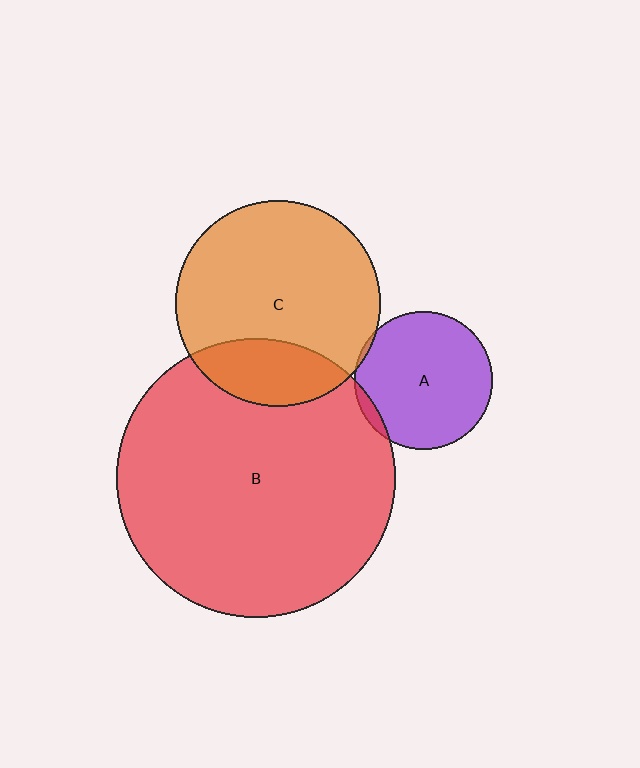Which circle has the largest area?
Circle B (red).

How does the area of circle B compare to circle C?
Approximately 1.8 times.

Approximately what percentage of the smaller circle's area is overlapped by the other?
Approximately 5%.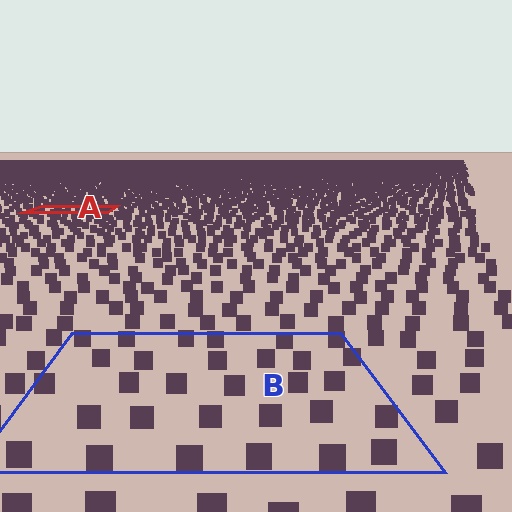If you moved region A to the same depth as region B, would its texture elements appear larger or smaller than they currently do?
They would appear larger. At a closer depth, the same texture elements are projected at a bigger on-screen size.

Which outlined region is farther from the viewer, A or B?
Region A is farther from the viewer — the texture elements inside it appear smaller and more densely packed.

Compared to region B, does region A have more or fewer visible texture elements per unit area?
Region A has more texture elements per unit area — they are packed more densely because it is farther away.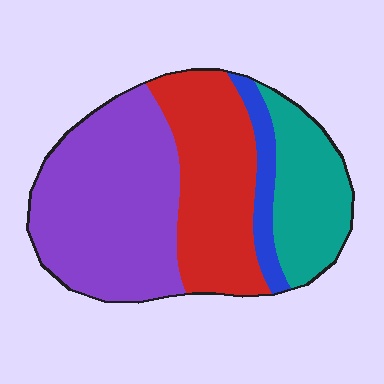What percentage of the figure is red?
Red takes up about one third (1/3) of the figure.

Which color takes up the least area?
Blue, at roughly 5%.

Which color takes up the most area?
Purple, at roughly 45%.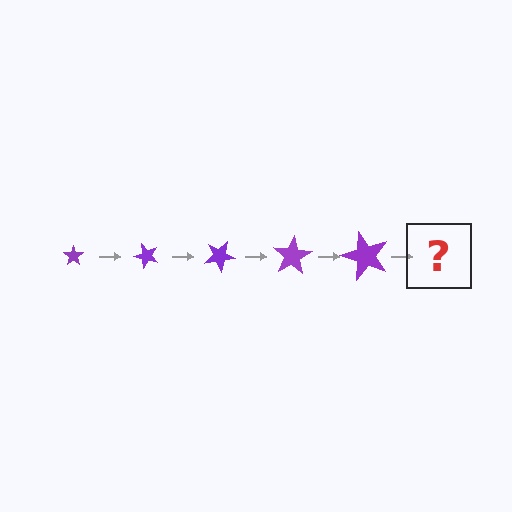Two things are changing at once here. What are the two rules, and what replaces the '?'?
The two rules are that the star grows larger each step and it rotates 50 degrees each step. The '?' should be a star, larger than the previous one and rotated 250 degrees from the start.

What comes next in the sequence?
The next element should be a star, larger than the previous one and rotated 250 degrees from the start.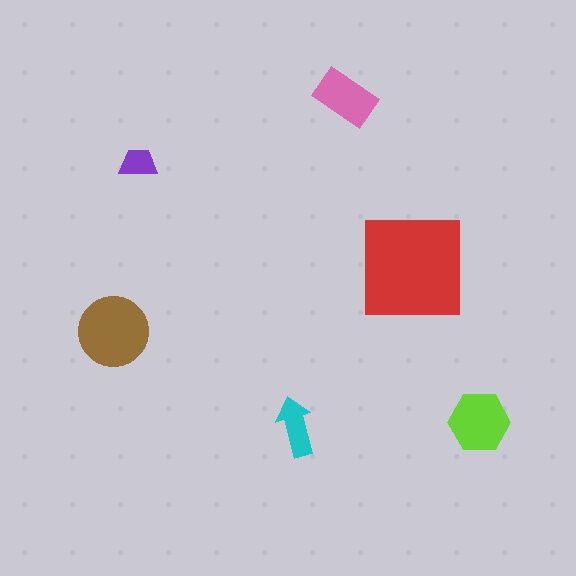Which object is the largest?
The red square.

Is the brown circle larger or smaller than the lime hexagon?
Larger.